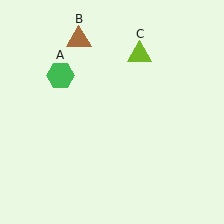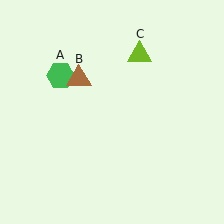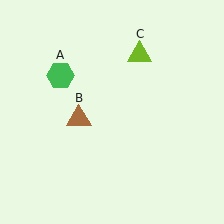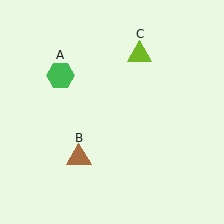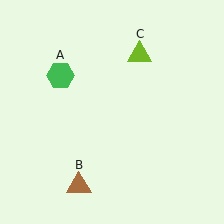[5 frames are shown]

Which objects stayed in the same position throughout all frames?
Green hexagon (object A) and lime triangle (object C) remained stationary.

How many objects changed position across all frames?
1 object changed position: brown triangle (object B).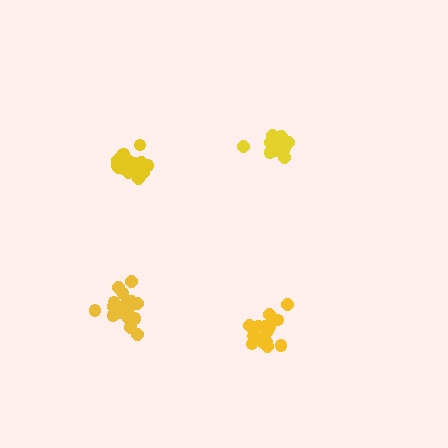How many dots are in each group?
Group 1: 19 dots, Group 2: 16 dots, Group 3: 15 dots, Group 4: 17 dots (67 total).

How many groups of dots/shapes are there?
There are 4 groups.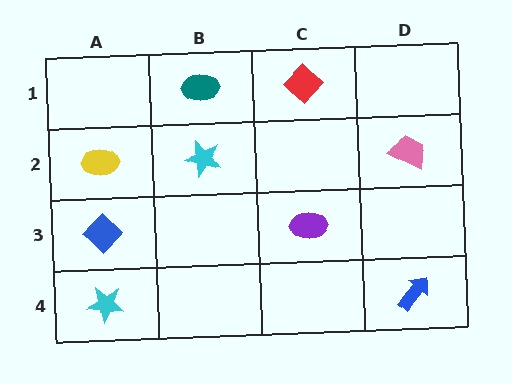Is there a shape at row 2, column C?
No, that cell is empty.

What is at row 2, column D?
A pink trapezoid.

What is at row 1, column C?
A red diamond.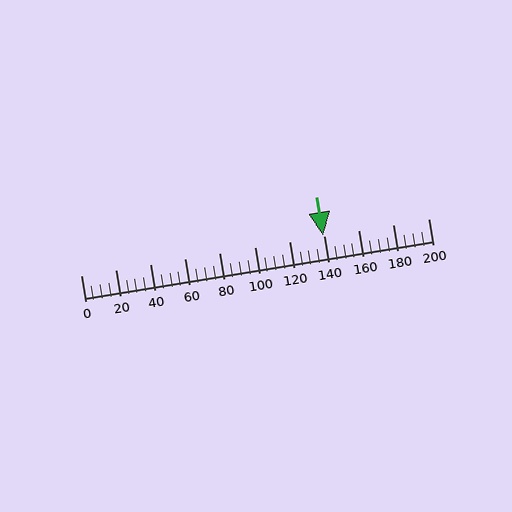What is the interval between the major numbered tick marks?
The major tick marks are spaced 20 units apart.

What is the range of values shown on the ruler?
The ruler shows values from 0 to 200.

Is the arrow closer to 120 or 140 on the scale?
The arrow is closer to 140.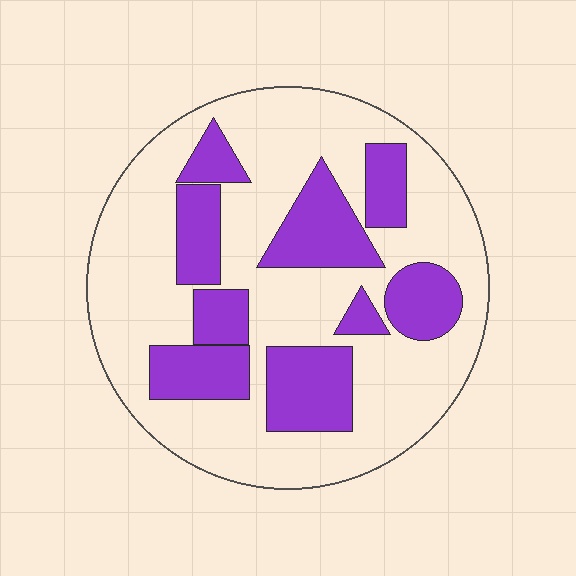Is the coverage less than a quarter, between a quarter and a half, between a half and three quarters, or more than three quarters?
Between a quarter and a half.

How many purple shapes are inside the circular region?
9.